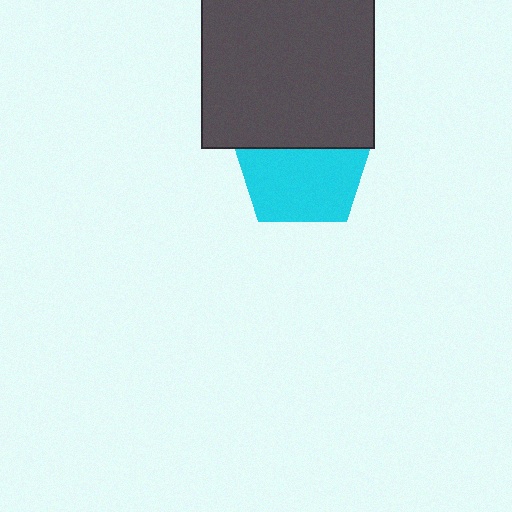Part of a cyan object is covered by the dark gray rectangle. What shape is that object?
It is a pentagon.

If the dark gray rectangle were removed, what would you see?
You would see the complete cyan pentagon.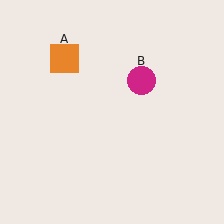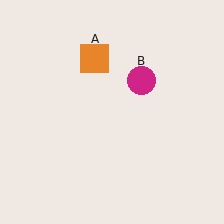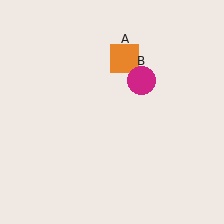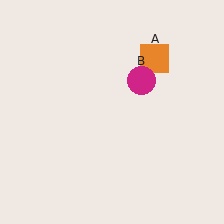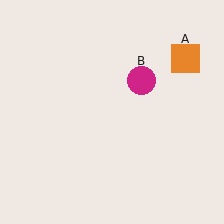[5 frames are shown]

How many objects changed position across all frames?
1 object changed position: orange square (object A).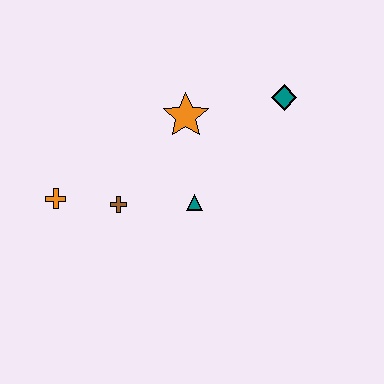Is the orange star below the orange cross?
No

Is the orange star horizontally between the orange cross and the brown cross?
No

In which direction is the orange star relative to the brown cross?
The orange star is above the brown cross.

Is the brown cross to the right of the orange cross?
Yes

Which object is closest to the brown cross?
The orange cross is closest to the brown cross.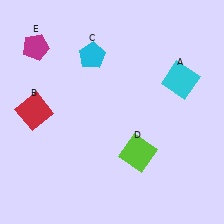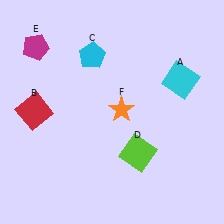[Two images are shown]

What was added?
An orange star (F) was added in Image 2.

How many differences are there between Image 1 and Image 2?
There is 1 difference between the two images.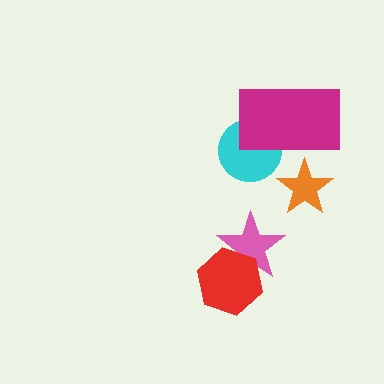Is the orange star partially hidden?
Yes, it is partially covered by another shape.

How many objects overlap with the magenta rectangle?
2 objects overlap with the magenta rectangle.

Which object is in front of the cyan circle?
The magenta rectangle is in front of the cyan circle.